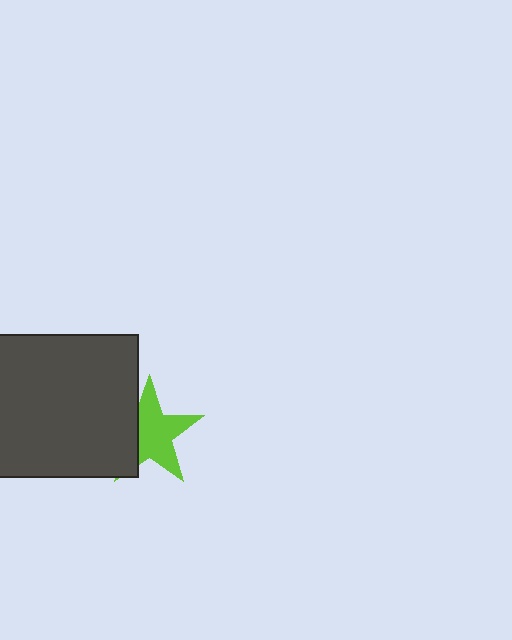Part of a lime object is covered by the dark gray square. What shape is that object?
It is a star.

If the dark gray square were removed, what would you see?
You would see the complete lime star.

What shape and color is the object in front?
The object in front is a dark gray square.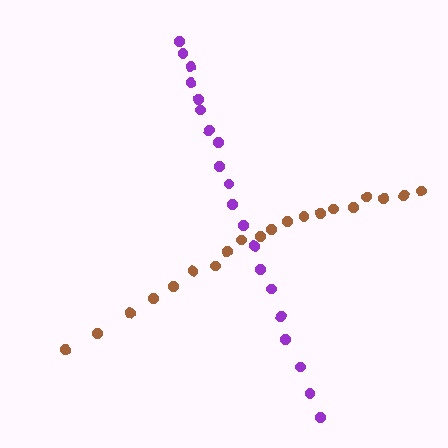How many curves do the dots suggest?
There are 2 distinct paths.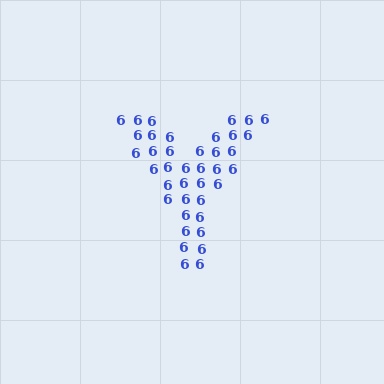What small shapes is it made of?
It is made of small digit 6's.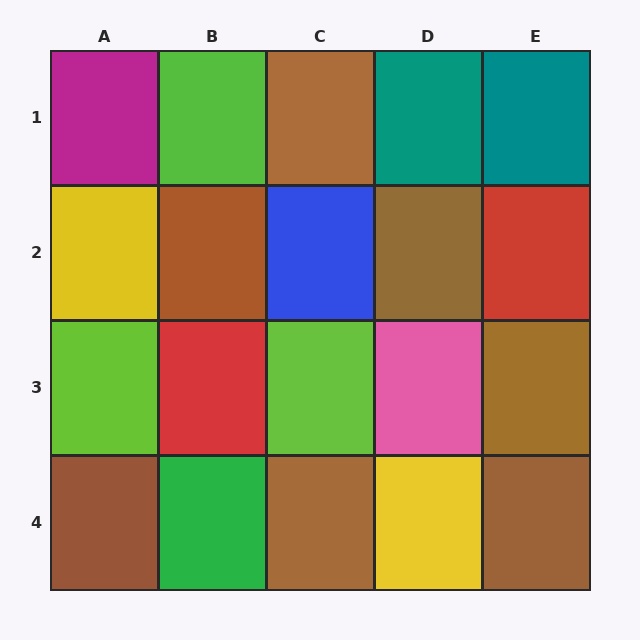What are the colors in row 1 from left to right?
Magenta, lime, brown, teal, teal.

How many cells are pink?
1 cell is pink.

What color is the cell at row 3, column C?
Lime.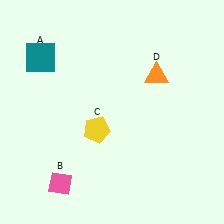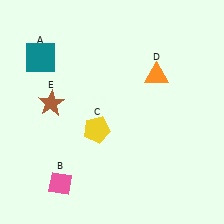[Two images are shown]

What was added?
A brown star (E) was added in Image 2.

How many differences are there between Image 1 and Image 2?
There is 1 difference between the two images.